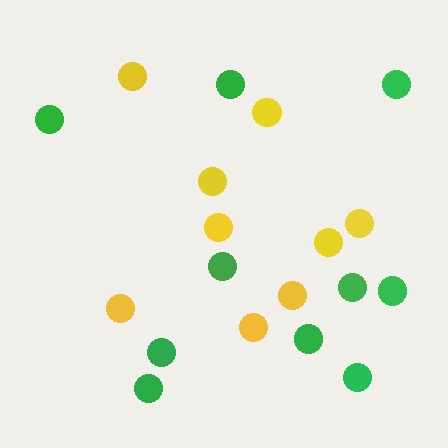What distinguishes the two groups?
There are 2 groups: one group of yellow circles (9) and one group of green circles (10).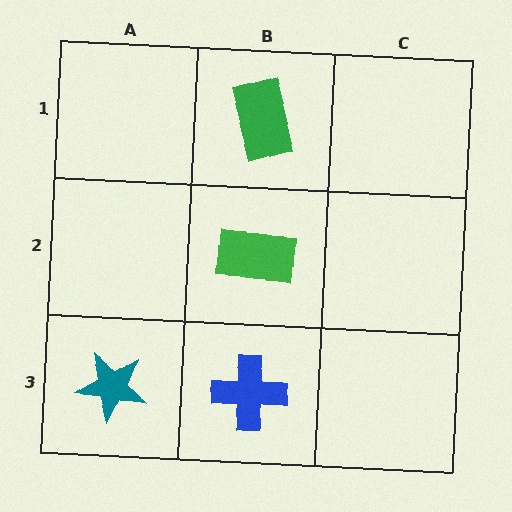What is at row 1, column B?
A green rectangle.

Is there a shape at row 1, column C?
No, that cell is empty.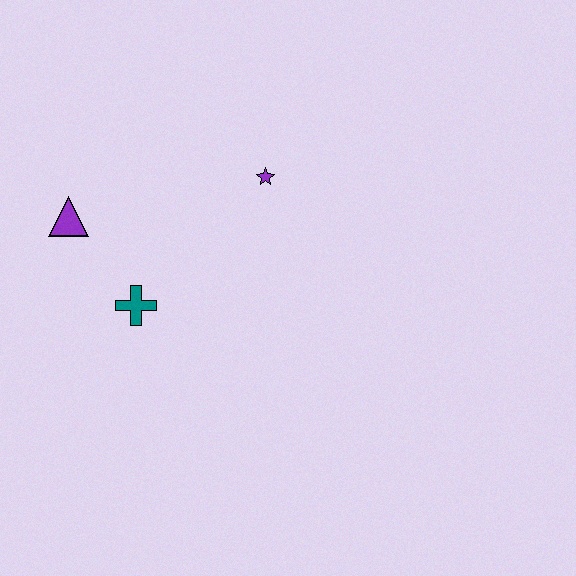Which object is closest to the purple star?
The teal cross is closest to the purple star.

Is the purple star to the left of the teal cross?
No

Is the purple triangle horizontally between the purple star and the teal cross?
No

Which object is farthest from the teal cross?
The purple star is farthest from the teal cross.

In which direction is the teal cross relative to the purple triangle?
The teal cross is below the purple triangle.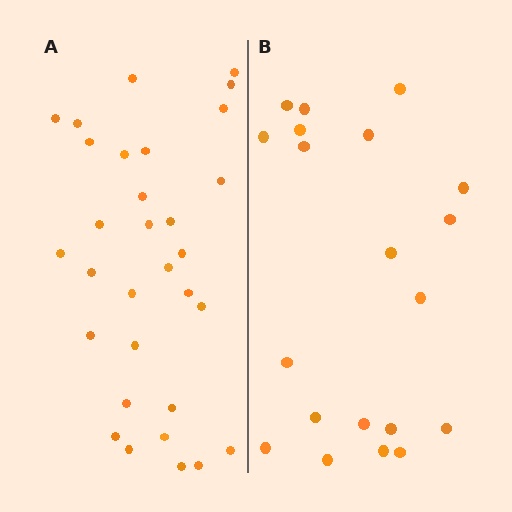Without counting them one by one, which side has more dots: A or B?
Region A (the left region) has more dots.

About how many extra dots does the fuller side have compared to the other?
Region A has roughly 12 or so more dots than region B.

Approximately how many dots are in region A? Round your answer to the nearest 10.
About 30 dots. (The exact count is 31, which rounds to 30.)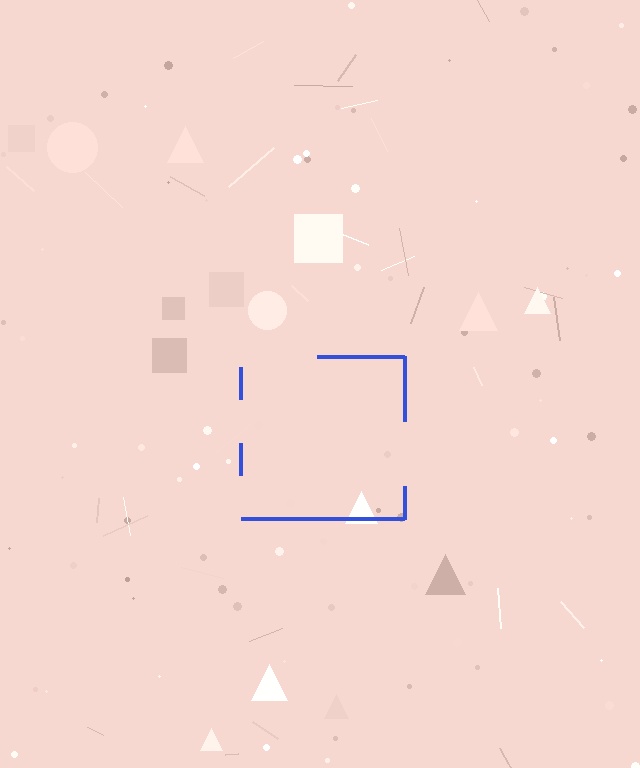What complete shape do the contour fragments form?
The contour fragments form a square.